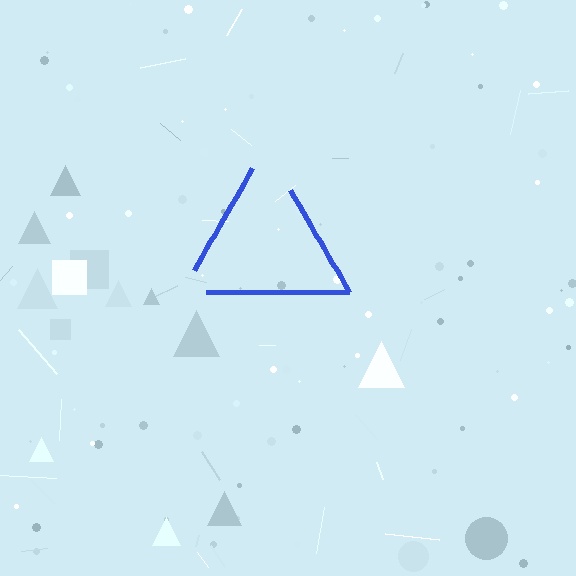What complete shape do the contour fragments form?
The contour fragments form a triangle.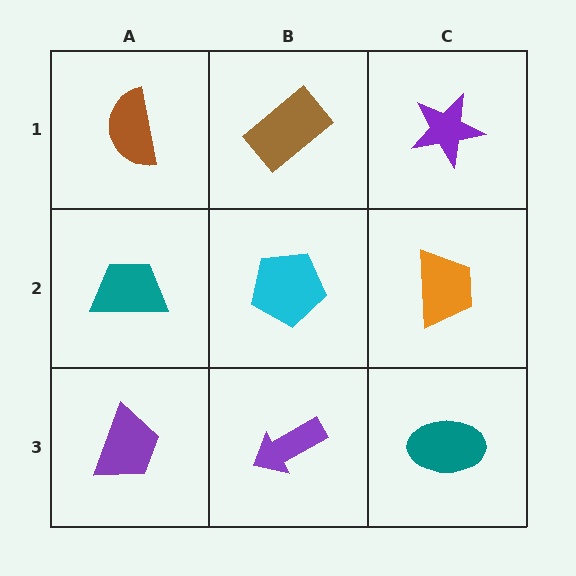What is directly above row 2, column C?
A purple star.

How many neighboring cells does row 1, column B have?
3.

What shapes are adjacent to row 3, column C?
An orange trapezoid (row 2, column C), a purple arrow (row 3, column B).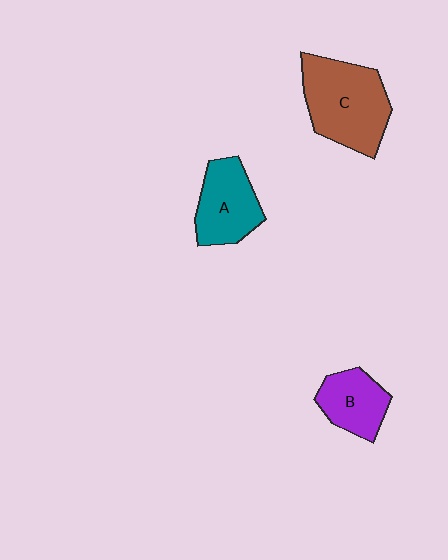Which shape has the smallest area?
Shape B (purple).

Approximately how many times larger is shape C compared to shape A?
Approximately 1.4 times.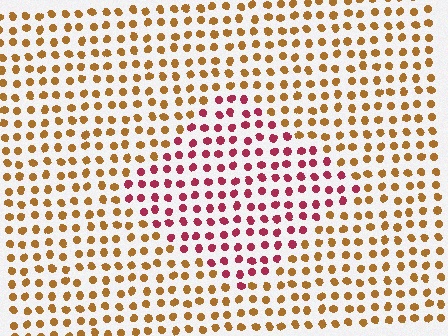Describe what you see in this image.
The image is filled with small brown elements in a uniform arrangement. A diamond-shaped region is visible where the elements are tinted to a slightly different hue, forming a subtle color boundary.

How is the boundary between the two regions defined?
The boundary is defined purely by a slight shift in hue (about 52 degrees). Spacing, size, and orientation are identical on both sides.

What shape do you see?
I see a diamond.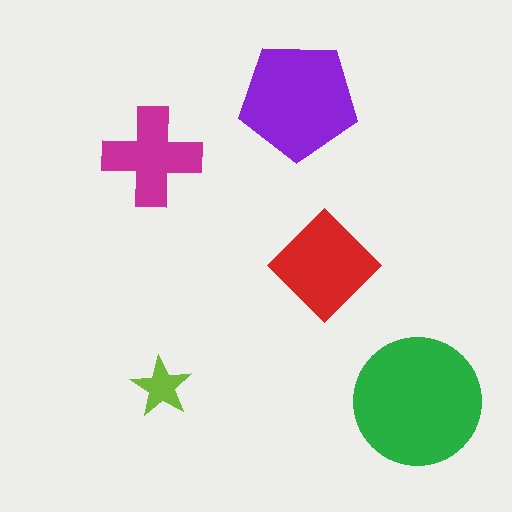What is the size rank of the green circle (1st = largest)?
1st.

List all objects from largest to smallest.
The green circle, the purple pentagon, the red diamond, the magenta cross, the lime star.